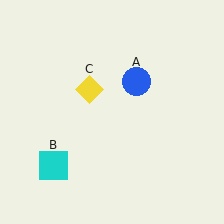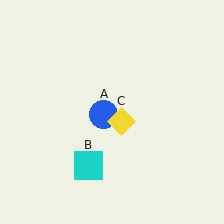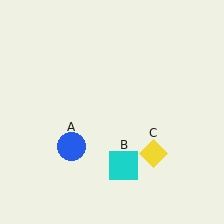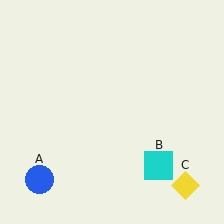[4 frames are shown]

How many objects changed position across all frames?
3 objects changed position: blue circle (object A), cyan square (object B), yellow diamond (object C).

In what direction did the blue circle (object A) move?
The blue circle (object A) moved down and to the left.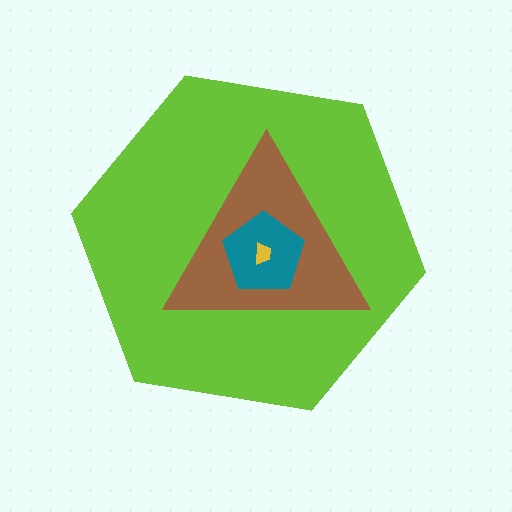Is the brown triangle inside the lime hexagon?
Yes.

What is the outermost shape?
The lime hexagon.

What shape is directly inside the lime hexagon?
The brown triangle.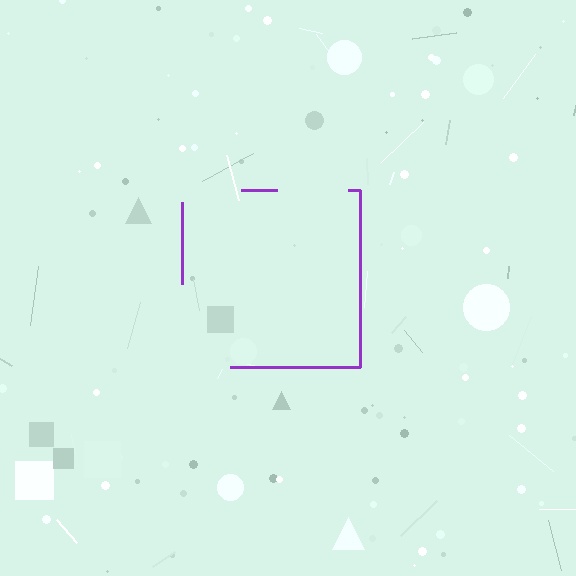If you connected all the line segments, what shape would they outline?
They would outline a square.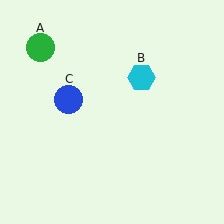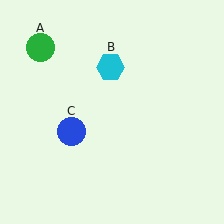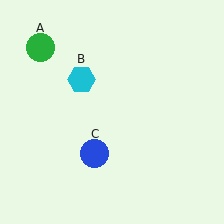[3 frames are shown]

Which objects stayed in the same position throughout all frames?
Green circle (object A) remained stationary.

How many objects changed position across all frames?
2 objects changed position: cyan hexagon (object B), blue circle (object C).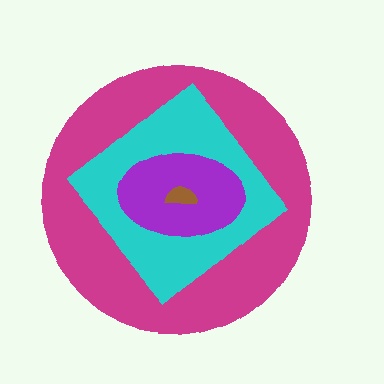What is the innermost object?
The brown semicircle.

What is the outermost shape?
The magenta circle.